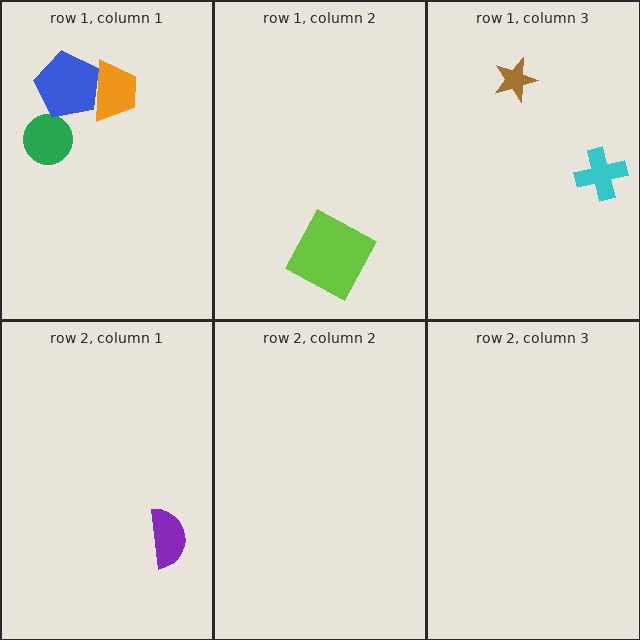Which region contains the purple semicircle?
The row 2, column 1 region.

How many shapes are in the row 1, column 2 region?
1.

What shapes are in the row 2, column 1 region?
The purple semicircle.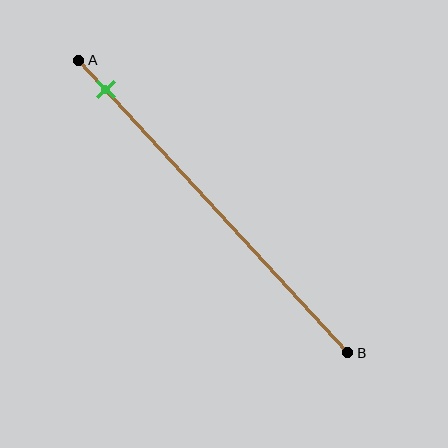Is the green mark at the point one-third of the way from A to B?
No, the mark is at about 10% from A, not at the 33% one-third point.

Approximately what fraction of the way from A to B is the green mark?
The green mark is approximately 10% of the way from A to B.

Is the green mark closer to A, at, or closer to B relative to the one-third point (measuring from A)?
The green mark is closer to point A than the one-third point of segment AB.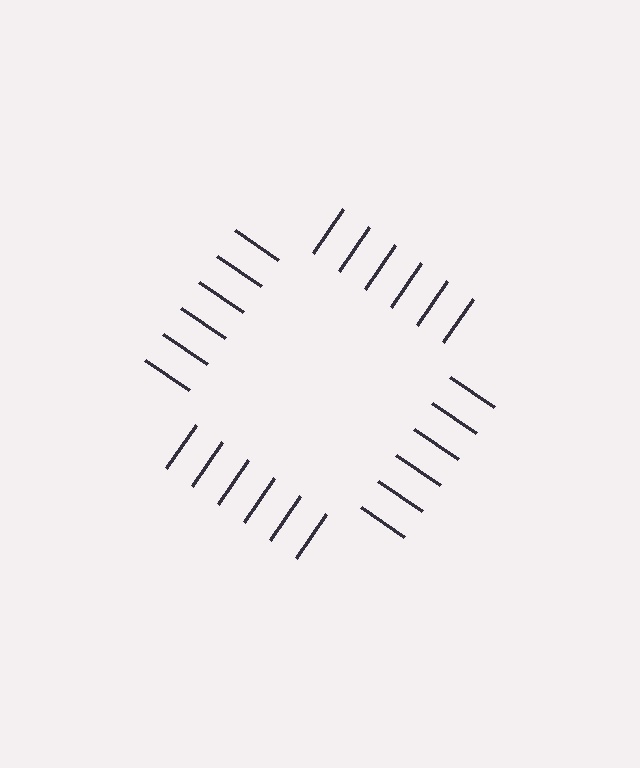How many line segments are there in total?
24 — 6 along each of the 4 edges.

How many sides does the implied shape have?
4 sides — the line-ends trace a square.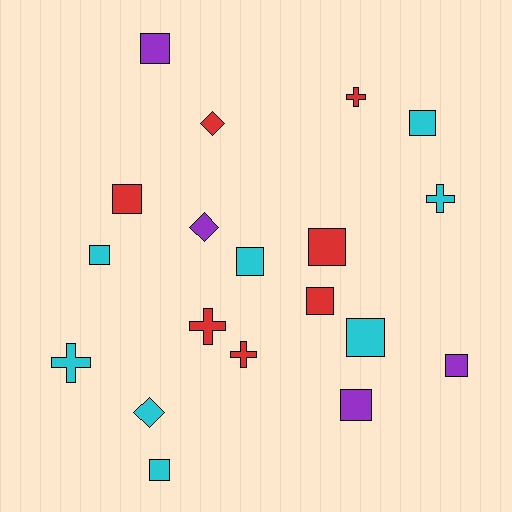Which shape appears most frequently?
Square, with 11 objects.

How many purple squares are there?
There are 3 purple squares.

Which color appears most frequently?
Cyan, with 8 objects.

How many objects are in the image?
There are 19 objects.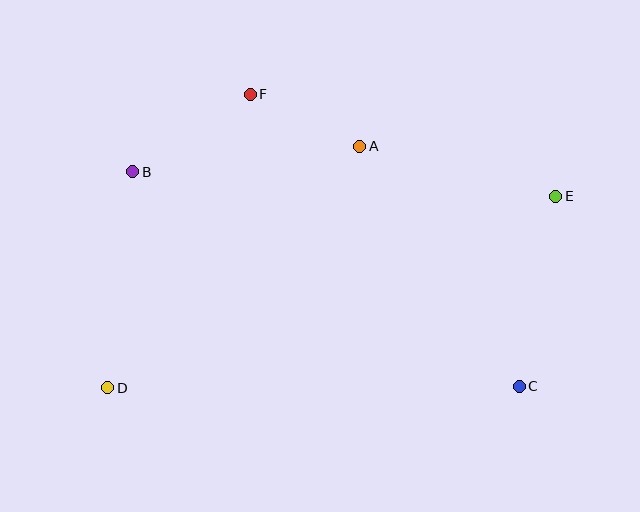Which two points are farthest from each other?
Points D and E are farthest from each other.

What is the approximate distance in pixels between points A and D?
The distance between A and D is approximately 349 pixels.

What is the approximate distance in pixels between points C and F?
The distance between C and F is approximately 397 pixels.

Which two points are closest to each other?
Points A and F are closest to each other.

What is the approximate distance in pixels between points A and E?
The distance between A and E is approximately 202 pixels.